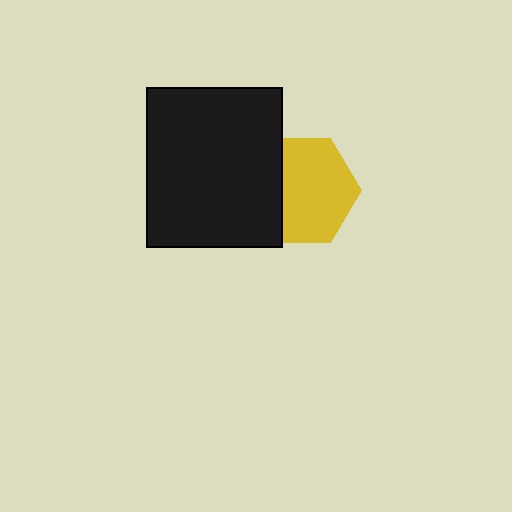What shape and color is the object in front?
The object in front is a black rectangle.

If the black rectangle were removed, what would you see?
You would see the complete yellow hexagon.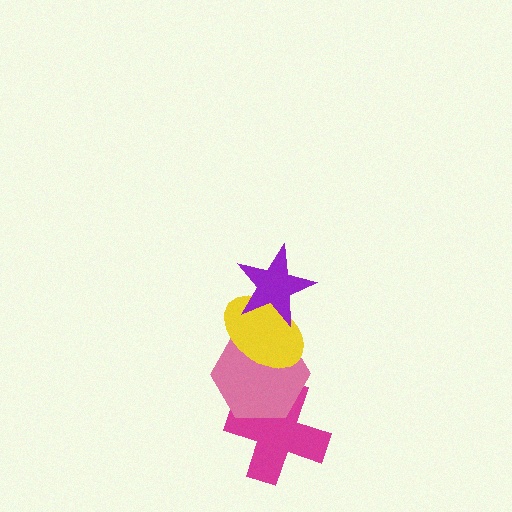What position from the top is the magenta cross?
The magenta cross is 4th from the top.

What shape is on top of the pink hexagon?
The yellow ellipse is on top of the pink hexagon.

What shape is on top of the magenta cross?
The pink hexagon is on top of the magenta cross.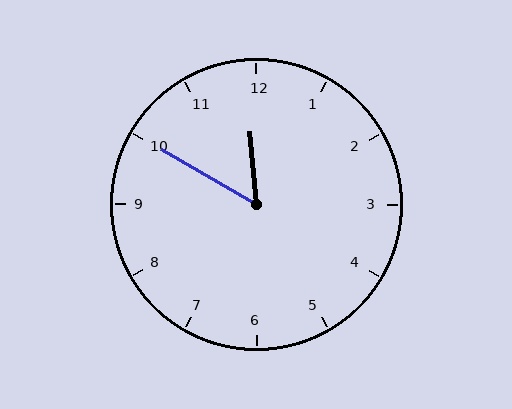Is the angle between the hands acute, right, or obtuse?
It is acute.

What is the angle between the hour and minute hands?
Approximately 55 degrees.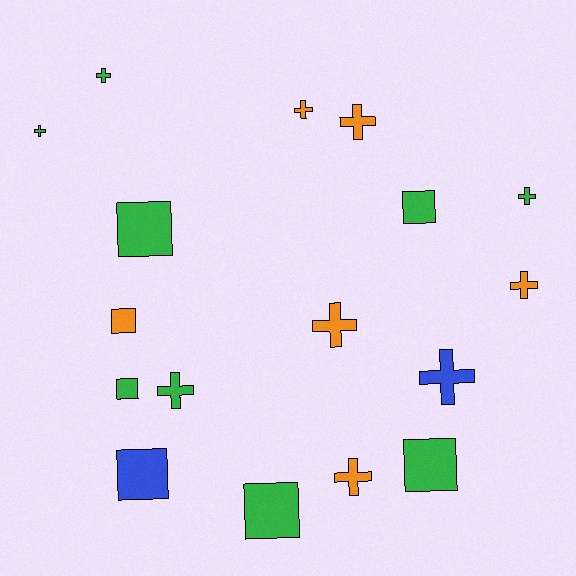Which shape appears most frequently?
Cross, with 10 objects.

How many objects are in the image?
There are 17 objects.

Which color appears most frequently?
Green, with 9 objects.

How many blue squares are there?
There is 1 blue square.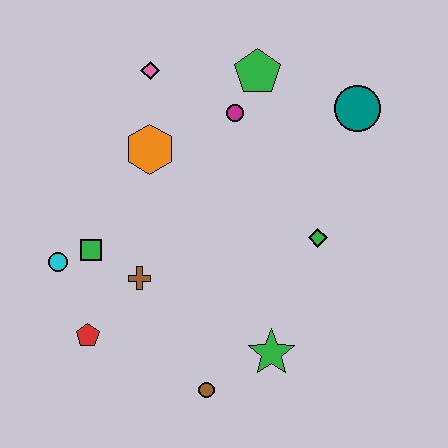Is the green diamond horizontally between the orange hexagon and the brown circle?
No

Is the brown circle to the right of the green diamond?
No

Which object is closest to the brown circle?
The green star is closest to the brown circle.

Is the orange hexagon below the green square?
No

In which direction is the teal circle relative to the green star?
The teal circle is above the green star.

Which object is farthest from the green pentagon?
The brown circle is farthest from the green pentagon.